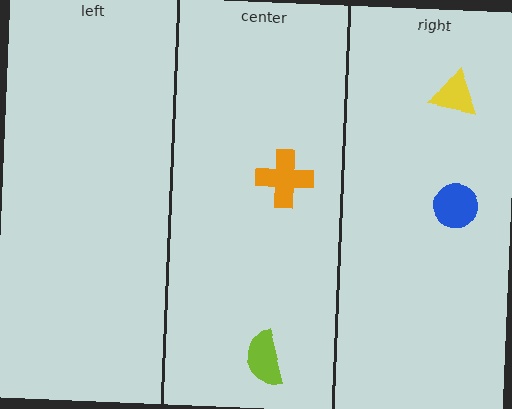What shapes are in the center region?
The lime semicircle, the orange cross.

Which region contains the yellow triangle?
The right region.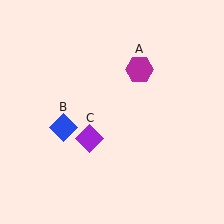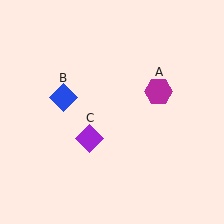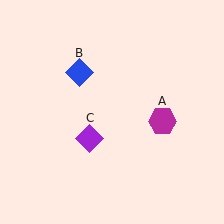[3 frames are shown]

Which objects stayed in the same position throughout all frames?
Purple diamond (object C) remained stationary.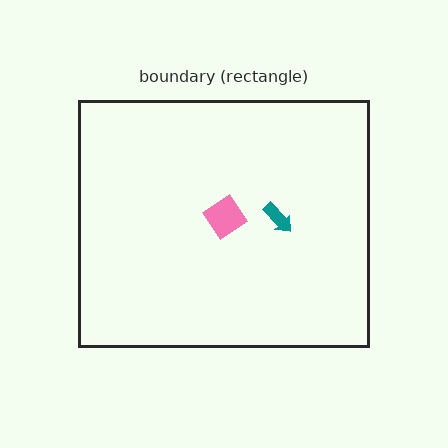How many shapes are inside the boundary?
2 inside, 0 outside.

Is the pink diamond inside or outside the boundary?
Inside.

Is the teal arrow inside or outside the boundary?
Inside.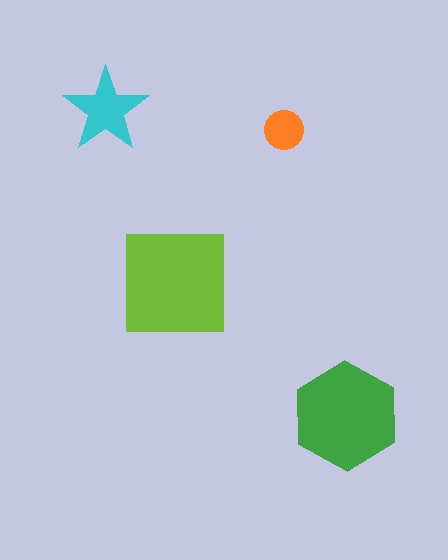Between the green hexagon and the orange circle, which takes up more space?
The green hexagon.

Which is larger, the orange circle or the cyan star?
The cyan star.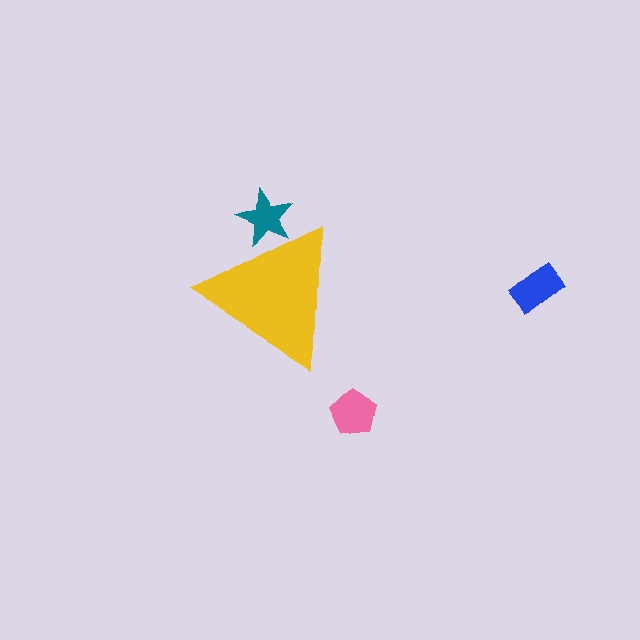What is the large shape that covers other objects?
A yellow triangle.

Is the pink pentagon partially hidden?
No, the pink pentagon is fully visible.